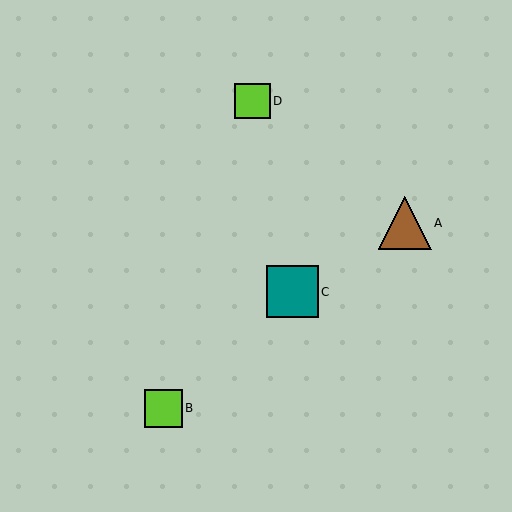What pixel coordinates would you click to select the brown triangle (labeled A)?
Click at (405, 223) to select the brown triangle A.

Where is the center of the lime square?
The center of the lime square is at (163, 408).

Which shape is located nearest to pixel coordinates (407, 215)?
The brown triangle (labeled A) at (405, 223) is nearest to that location.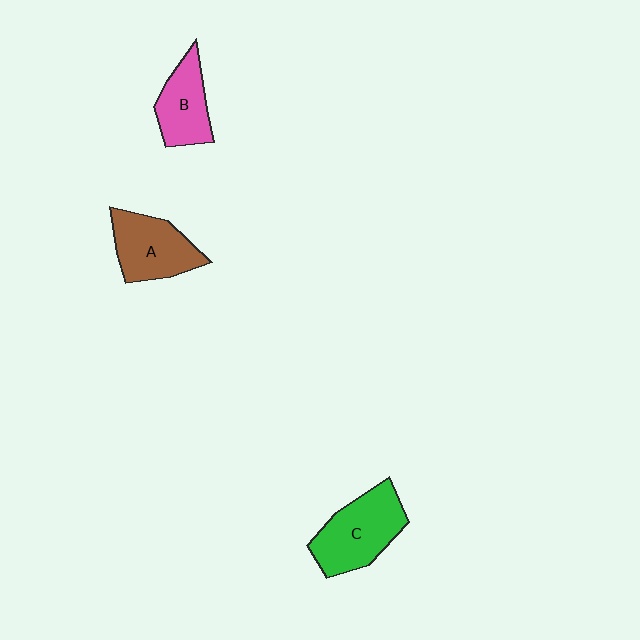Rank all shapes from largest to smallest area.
From largest to smallest: C (green), A (brown), B (pink).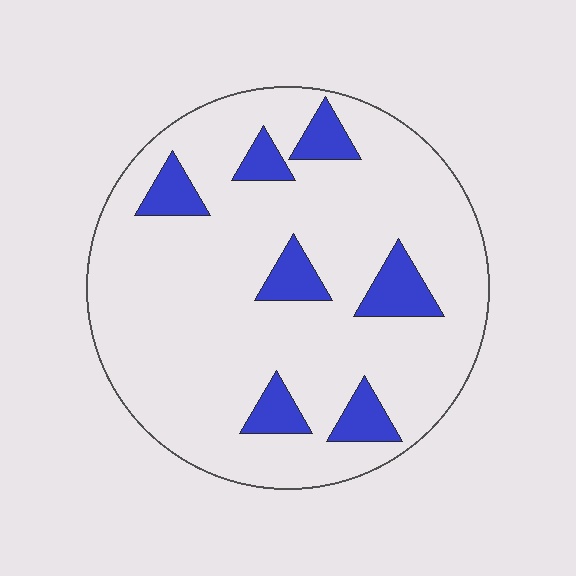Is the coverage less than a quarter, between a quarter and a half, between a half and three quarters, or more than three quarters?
Less than a quarter.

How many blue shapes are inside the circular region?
7.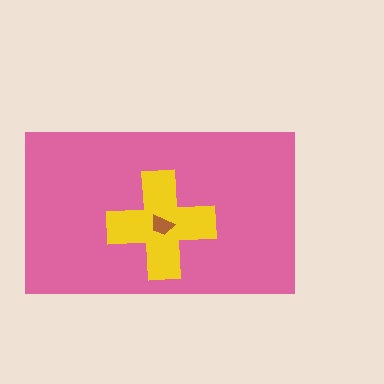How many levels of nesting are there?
3.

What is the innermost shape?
The brown trapezoid.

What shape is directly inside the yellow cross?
The brown trapezoid.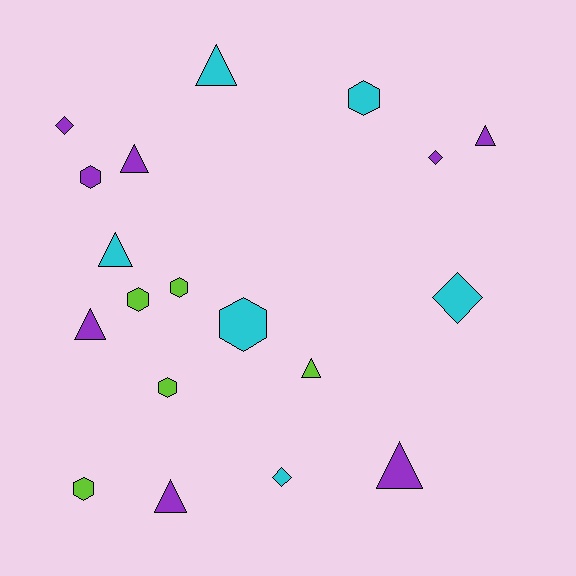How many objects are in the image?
There are 19 objects.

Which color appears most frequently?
Purple, with 8 objects.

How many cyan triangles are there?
There are 2 cyan triangles.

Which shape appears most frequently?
Triangle, with 8 objects.